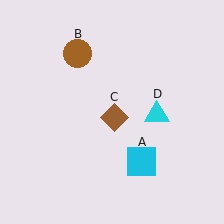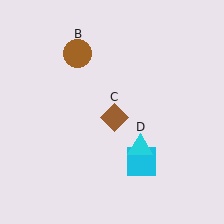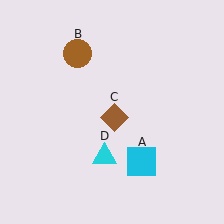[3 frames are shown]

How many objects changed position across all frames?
1 object changed position: cyan triangle (object D).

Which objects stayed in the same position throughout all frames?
Cyan square (object A) and brown circle (object B) and brown diamond (object C) remained stationary.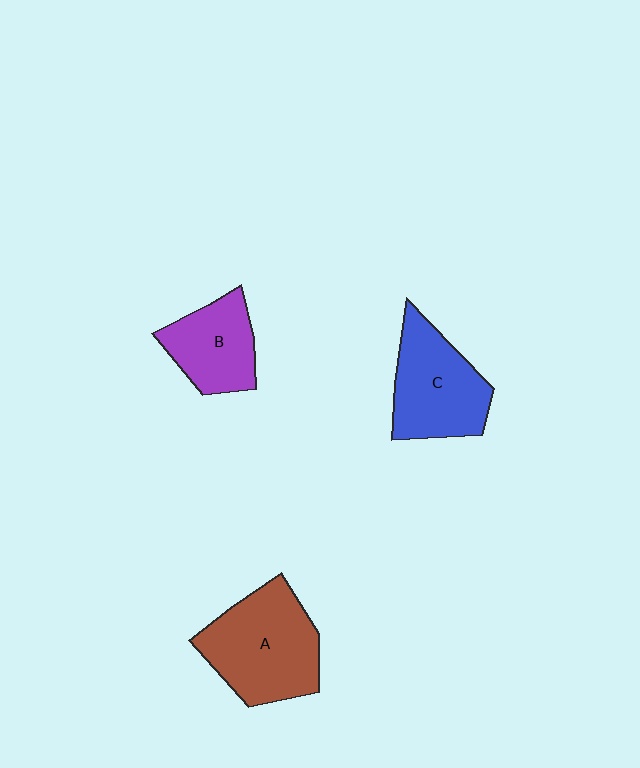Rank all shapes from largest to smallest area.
From largest to smallest: A (brown), C (blue), B (purple).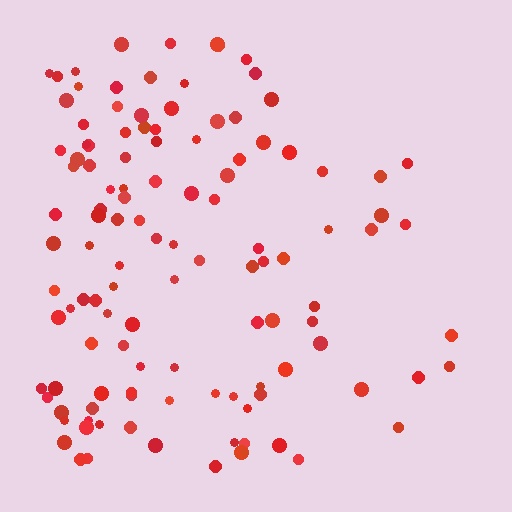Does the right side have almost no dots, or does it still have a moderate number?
Still a moderate number, just noticeably fewer than the left.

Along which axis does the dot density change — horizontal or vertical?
Horizontal.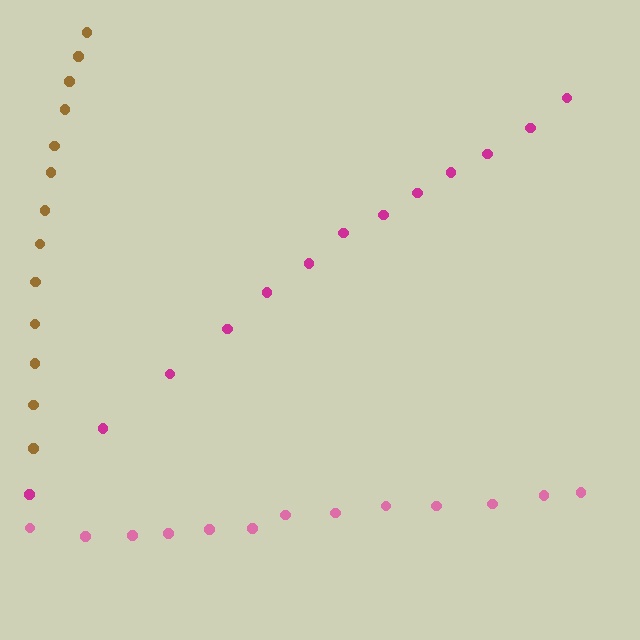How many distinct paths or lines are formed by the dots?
There are 3 distinct paths.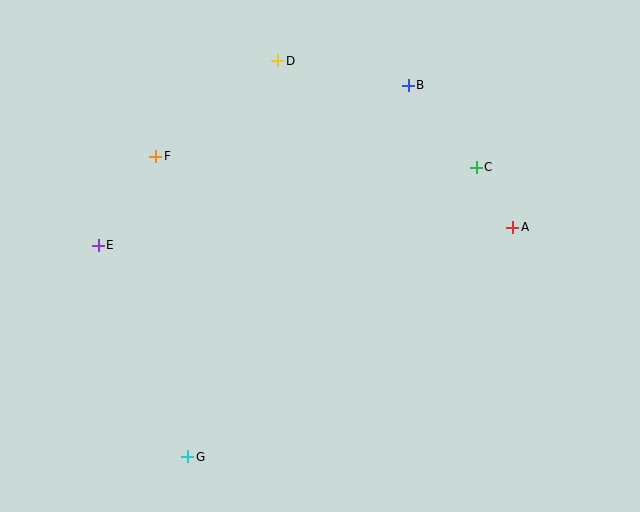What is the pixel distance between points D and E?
The distance between D and E is 257 pixels.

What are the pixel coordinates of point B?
Point B is at (408, 85).